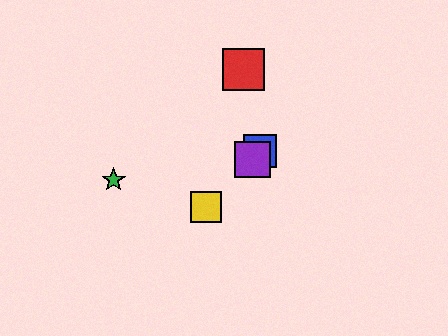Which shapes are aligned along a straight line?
The blue square, the yellow square, the purple square are aligned along a straight line.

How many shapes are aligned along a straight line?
3 shapes (the blue square, the yellow square, the purple square) are aligned along a straight line.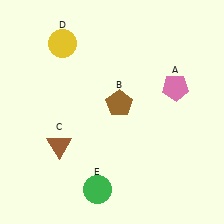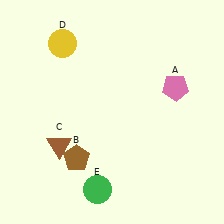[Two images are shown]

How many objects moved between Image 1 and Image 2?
1 object moved between the two images.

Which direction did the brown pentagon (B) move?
The brown pentagon (B) moved down.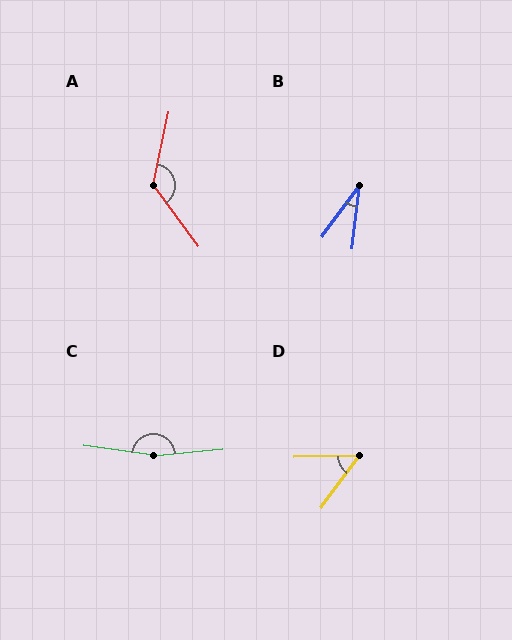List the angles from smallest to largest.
B (29°), D (52°), A (131°), C (167°).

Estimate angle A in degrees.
Approximately 131 degrees.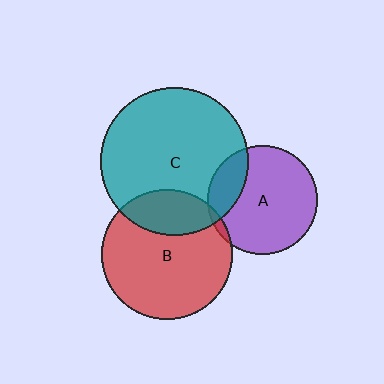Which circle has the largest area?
Circle C (teal).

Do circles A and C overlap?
Yes.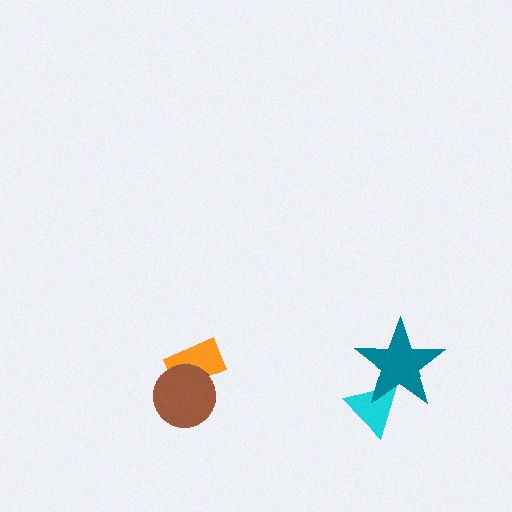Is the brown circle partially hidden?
No, no other shape covers it.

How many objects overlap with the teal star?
1 object overlaps with the teal star.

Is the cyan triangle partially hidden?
Yes, it is partially covered by another shape.